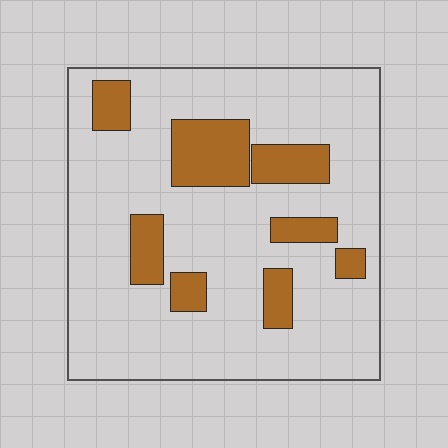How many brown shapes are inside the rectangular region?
8.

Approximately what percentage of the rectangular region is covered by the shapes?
Approximately 20%.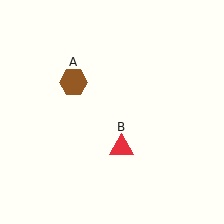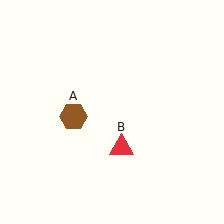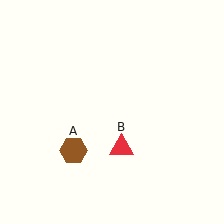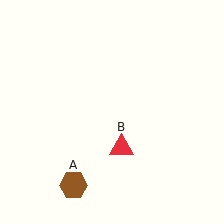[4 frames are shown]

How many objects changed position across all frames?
1 object changed position: brown hexagon (object A).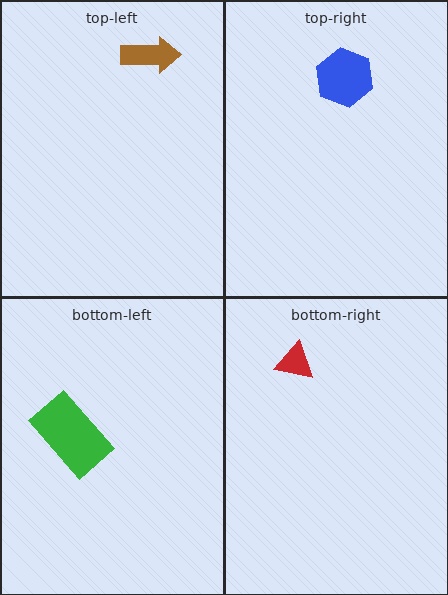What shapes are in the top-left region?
The brown arrow.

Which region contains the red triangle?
The bottom-right region.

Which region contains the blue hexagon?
The top-right region.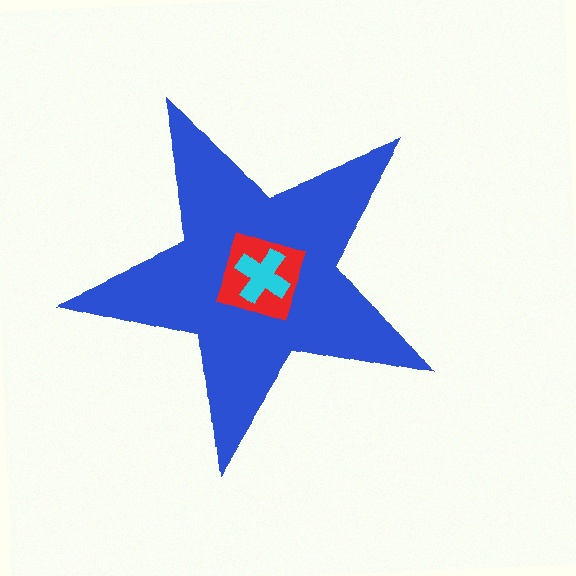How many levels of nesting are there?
3.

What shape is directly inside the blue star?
The red diamond.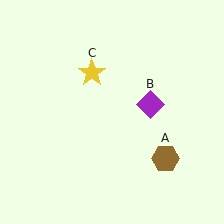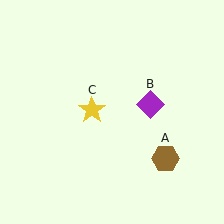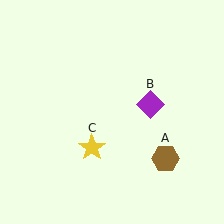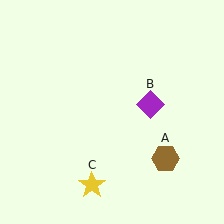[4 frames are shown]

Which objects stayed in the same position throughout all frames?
Brown hexagon (object A) and purple diamond (object B) remained stationary.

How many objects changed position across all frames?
1 object changed position: yellow star (object C).